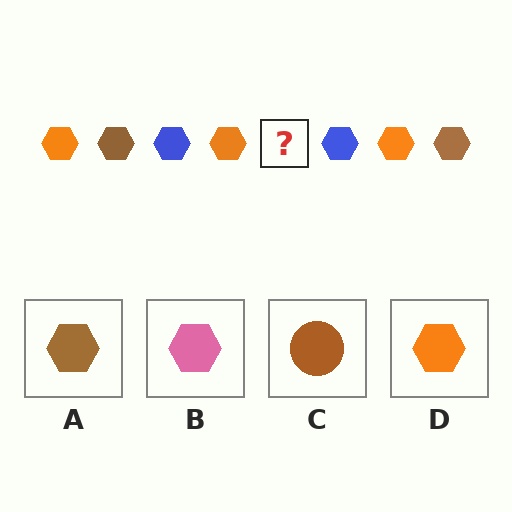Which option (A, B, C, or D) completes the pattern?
A.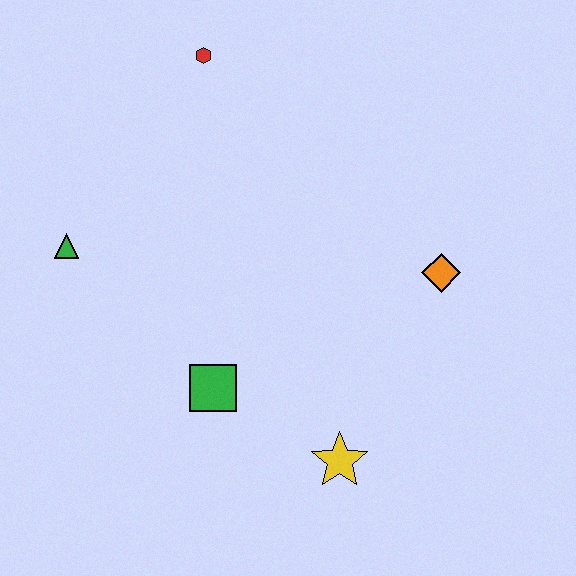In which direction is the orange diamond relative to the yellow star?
The orange diamond is above the yellow star.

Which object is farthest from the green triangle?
The orange diamond is farthest from the green triangle.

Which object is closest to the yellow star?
The green square is closest to the yellow star.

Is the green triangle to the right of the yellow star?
No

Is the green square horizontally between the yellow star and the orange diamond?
No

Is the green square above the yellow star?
Yes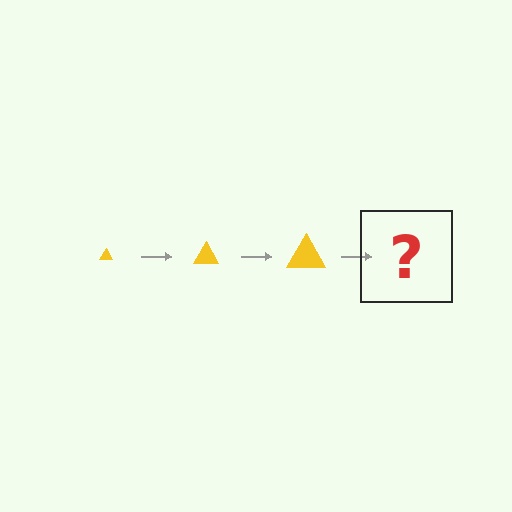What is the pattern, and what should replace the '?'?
The pattern is that the triangle gets progressively larger each step. The '?' should be a yellow triangle, larger than the previous one.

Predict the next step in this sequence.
The next step is a yellow triangle, larger than the previous one.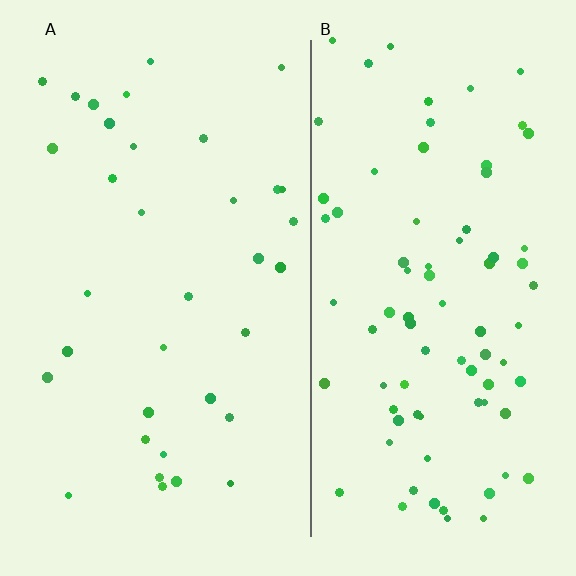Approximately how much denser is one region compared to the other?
Approximately 2.3× — region B over region A.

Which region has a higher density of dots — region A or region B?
B (the right).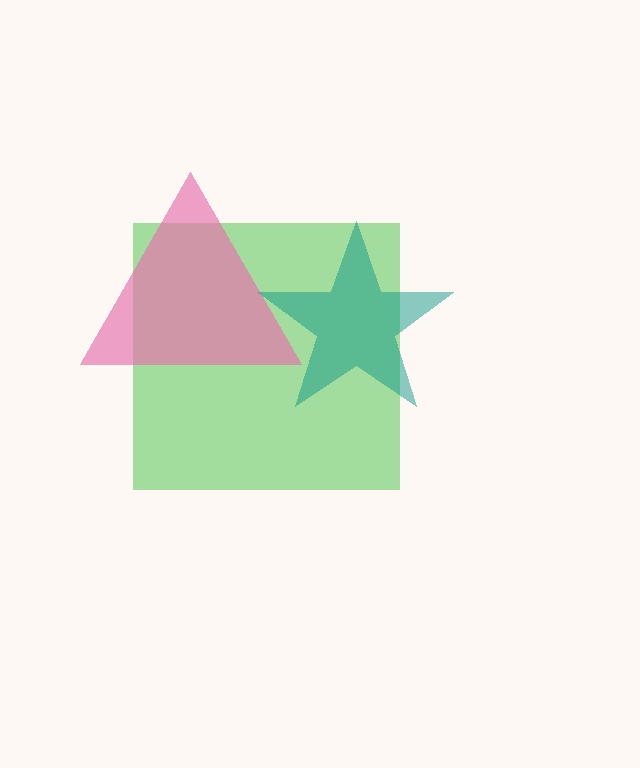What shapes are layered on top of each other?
The layered shapes are: a green square, a pink triangle, a teal star.